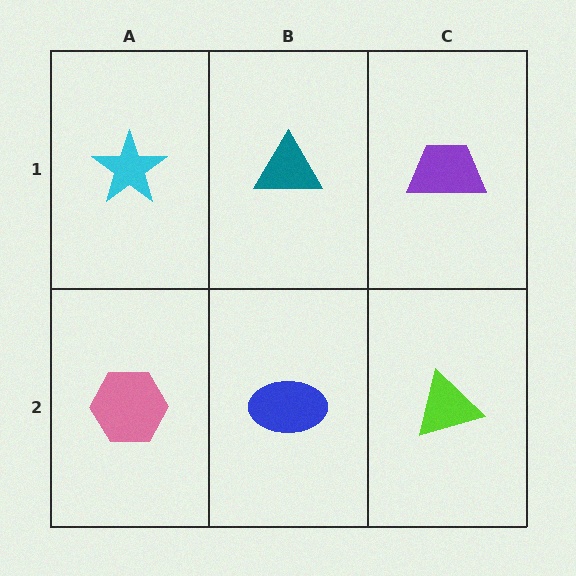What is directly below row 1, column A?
A pink hexagon.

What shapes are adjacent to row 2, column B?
A teal triangle (row 1, column B), a pink hexagon (row 2, column A), a lime triangle (row 2, column C).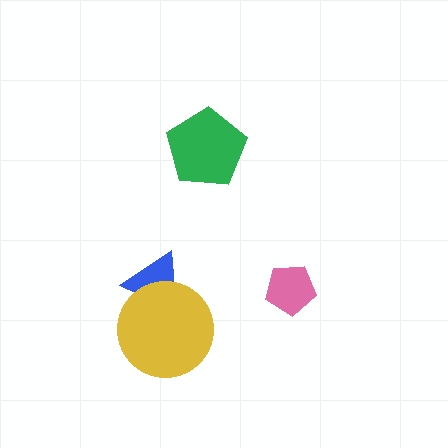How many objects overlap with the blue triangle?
1 object overlaps with the blue triangle.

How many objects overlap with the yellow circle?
1 object overlaps with the yellow circle.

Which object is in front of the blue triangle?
The yellow circle is in front of the blue triangle.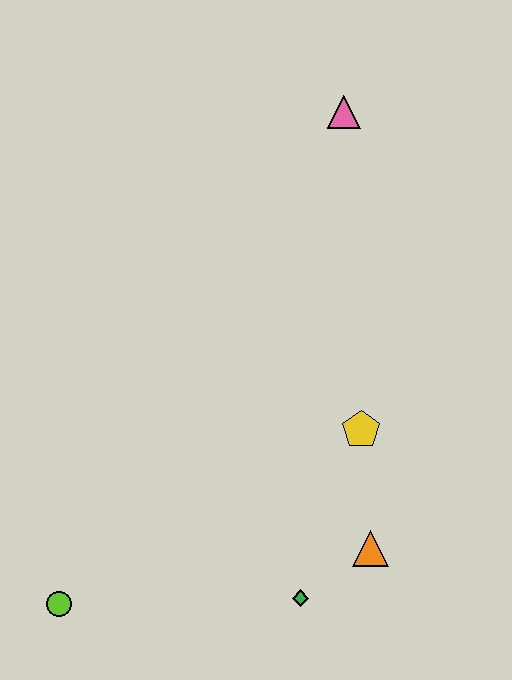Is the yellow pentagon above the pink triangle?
No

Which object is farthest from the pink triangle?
The lime circle is farthest from the pink triangle.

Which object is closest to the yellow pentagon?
The orange triangle is closest to the yellow pentagon.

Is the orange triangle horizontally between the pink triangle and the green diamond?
No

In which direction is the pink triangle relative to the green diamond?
The pink triangle is above the green diamond.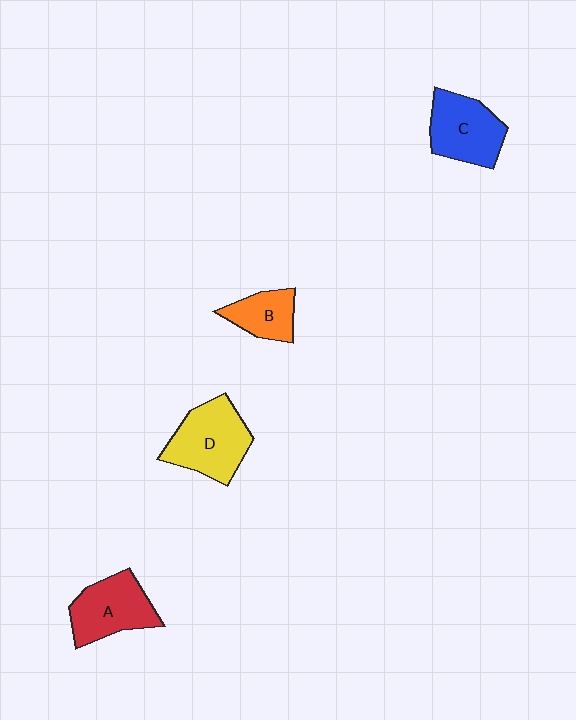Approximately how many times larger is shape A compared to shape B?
Approximately 1.5 times.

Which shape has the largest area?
Shape D (yellow).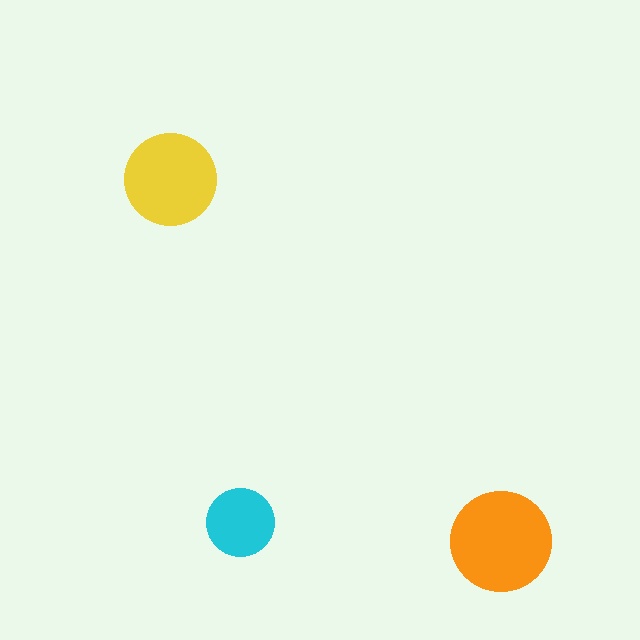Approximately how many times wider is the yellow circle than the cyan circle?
About 1.5 times wider.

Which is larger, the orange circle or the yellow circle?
The orange one.